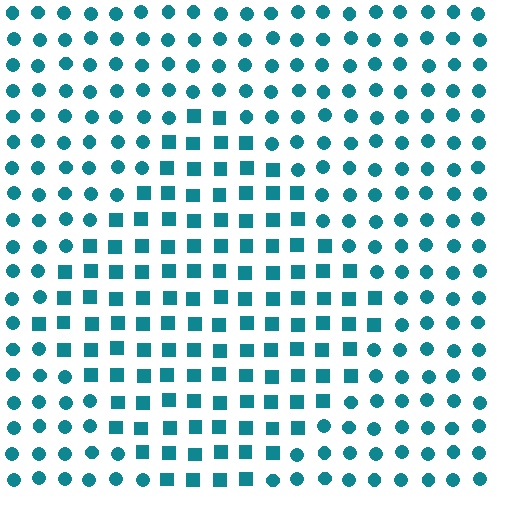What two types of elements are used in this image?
The image uses squares inside the diamond region and circles outside it.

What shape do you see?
I see a diamond.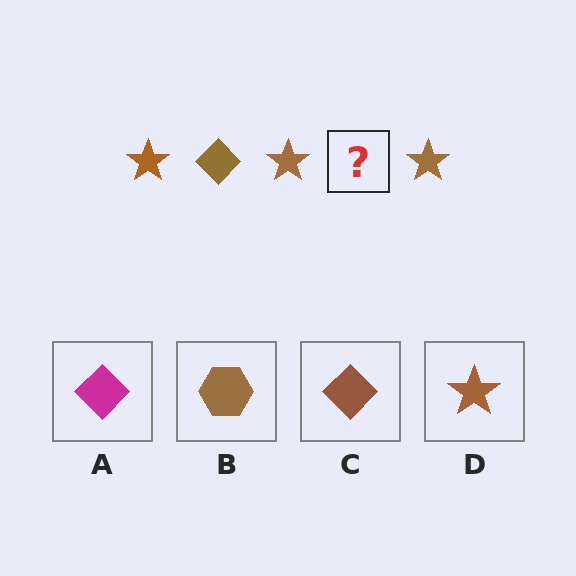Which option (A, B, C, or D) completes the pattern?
C.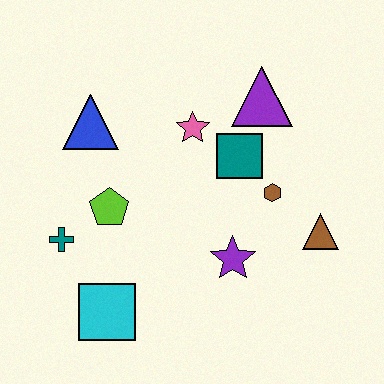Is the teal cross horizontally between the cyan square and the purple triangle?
No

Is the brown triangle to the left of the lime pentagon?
No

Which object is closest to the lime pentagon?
The teal cross is closest to the lime pentagon.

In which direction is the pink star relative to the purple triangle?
The pink star is to the left of the purple triangle.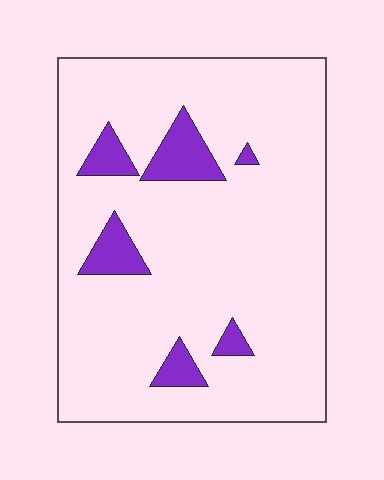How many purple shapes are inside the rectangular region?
6.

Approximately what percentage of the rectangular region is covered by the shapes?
Approximately 10%.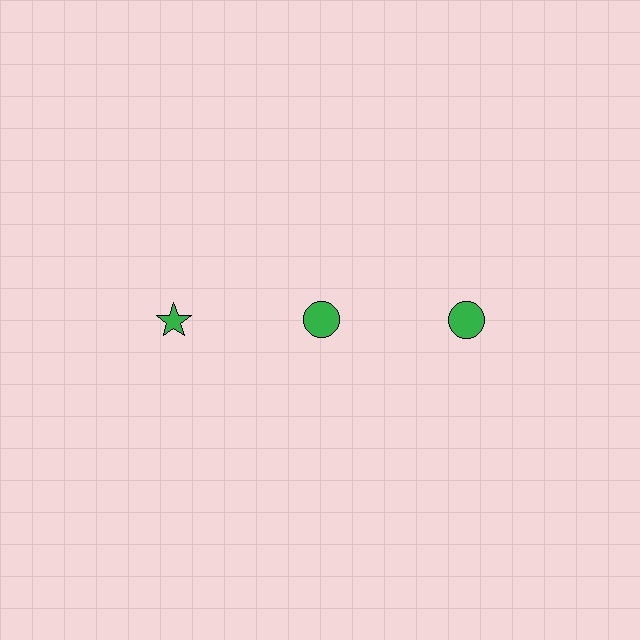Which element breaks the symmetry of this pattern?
The green star in the top row, leftmost column breaks the symmetry. All other shapes are green circles.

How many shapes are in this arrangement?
There are 3 shapes arranged in a grid pattern.